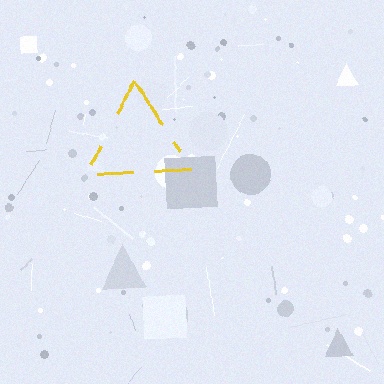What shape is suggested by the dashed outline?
The dashed outline suggests a triangle.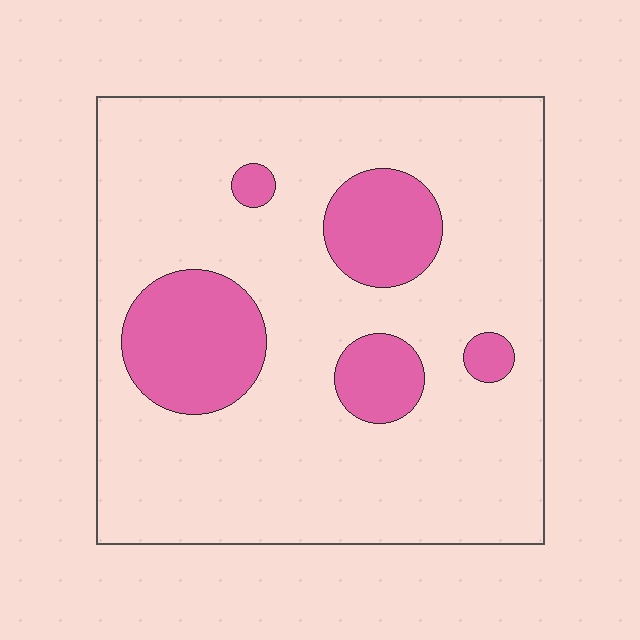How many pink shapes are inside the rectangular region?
5.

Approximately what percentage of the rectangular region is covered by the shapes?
Approximately 20%.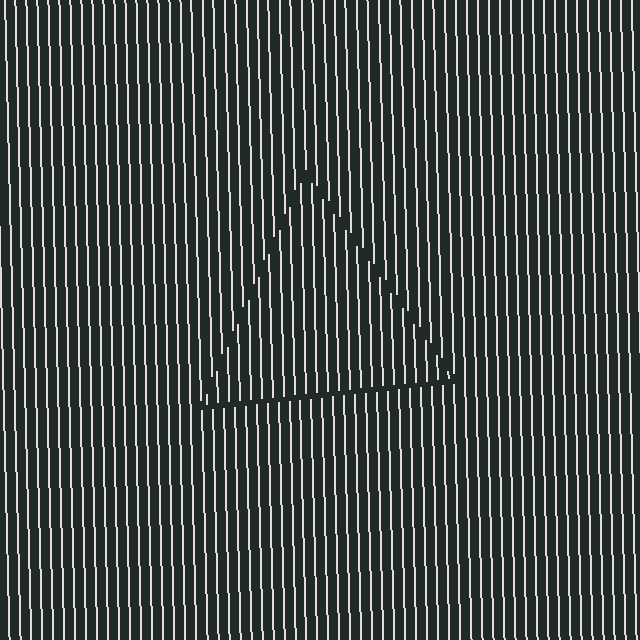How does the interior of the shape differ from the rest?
The interior of the shape contains the same grating, shifted by half a period — the contour is defined by the phase discontinuity where line-ends from the inner and outer gratings abut.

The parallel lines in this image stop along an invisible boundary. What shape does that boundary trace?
An illusory triangle. The interior of the shape contains the same grating, shifted by half a period — the contour is defined by the phase discontinuity where line-ends from the inner and outer gratings abut.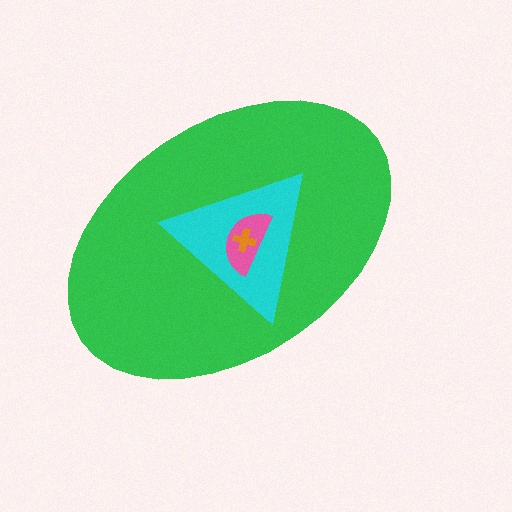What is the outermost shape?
The green ellipse.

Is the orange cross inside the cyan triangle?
Yes.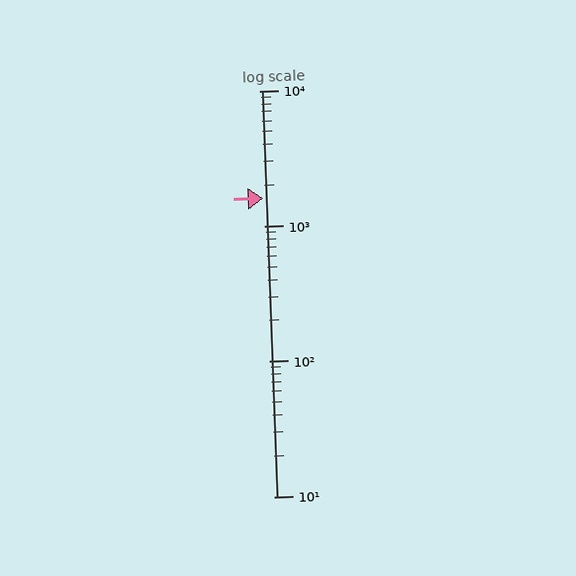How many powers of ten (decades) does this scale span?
The scale spans 3 decades, from 10 to 10000.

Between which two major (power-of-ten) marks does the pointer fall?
The pointer is between 1000 and 10000.